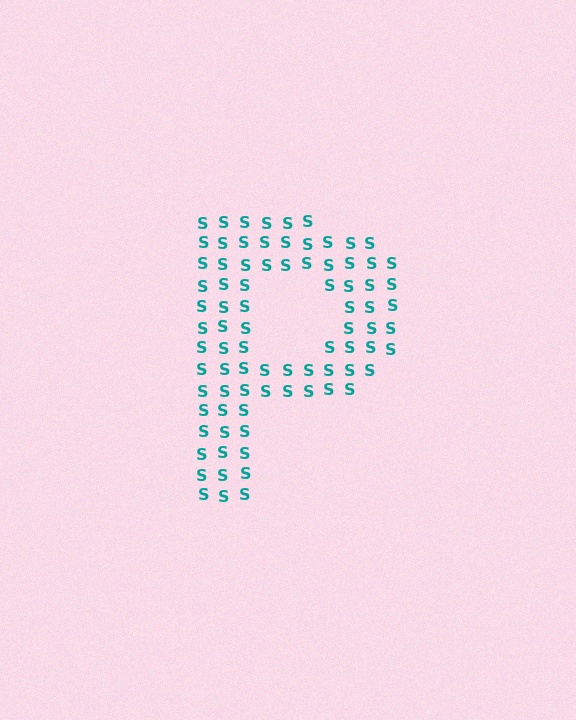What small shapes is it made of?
It is made of small letter S's.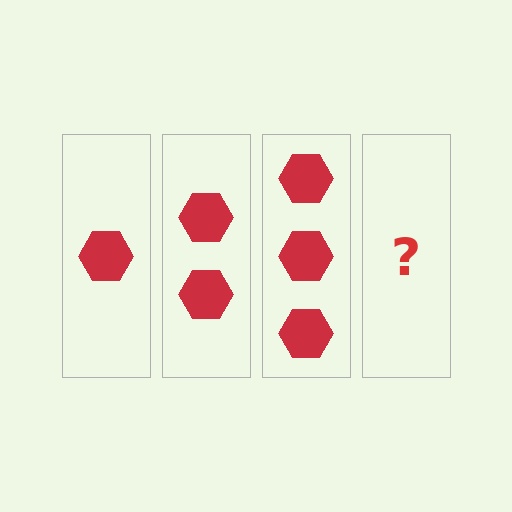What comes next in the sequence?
The next element should be 4 hexagons.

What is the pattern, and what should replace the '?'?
The pattern is that each step adds one more hexagon. The '?' should be 4 hexagons.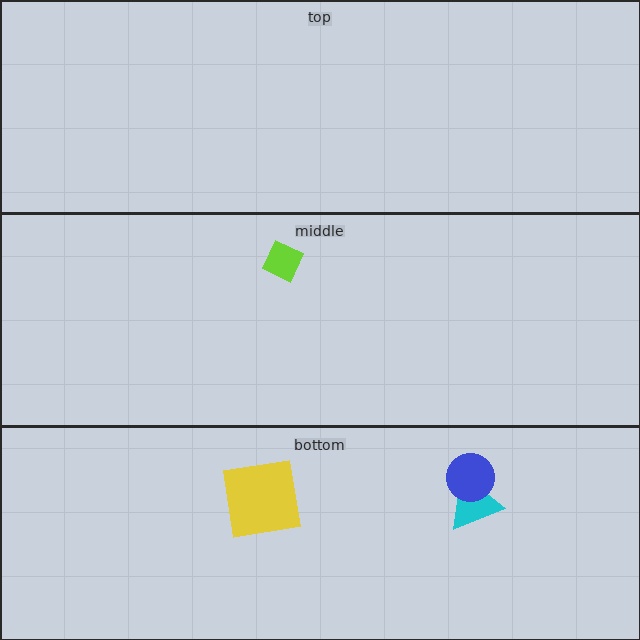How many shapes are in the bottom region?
3.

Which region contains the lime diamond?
The middle region.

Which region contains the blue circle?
The bottom region.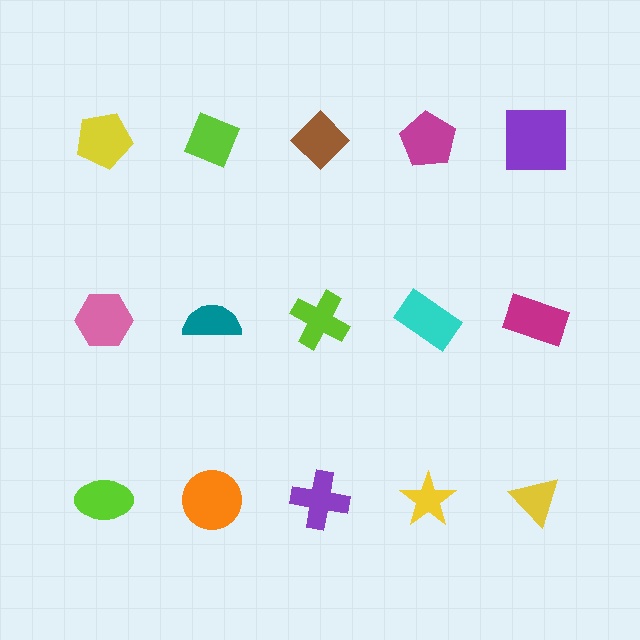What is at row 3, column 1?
A lime ellipse.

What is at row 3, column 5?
A yellow triangle.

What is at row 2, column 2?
A teal semicircle.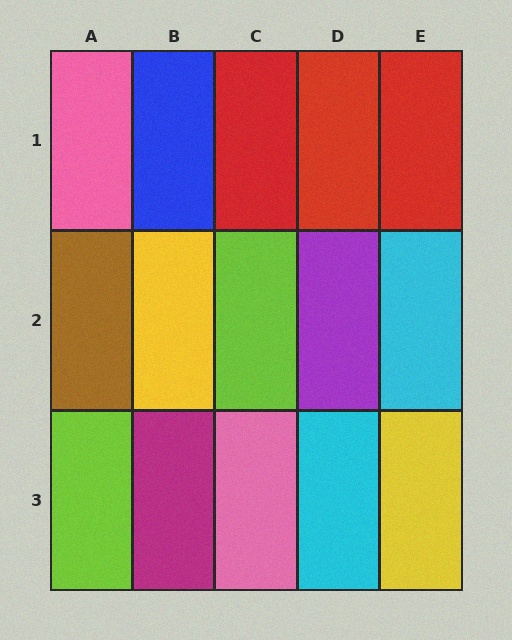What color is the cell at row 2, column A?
Brown.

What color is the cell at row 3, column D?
Cyan.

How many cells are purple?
1 cell is purple.